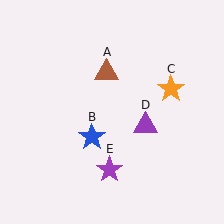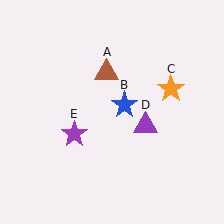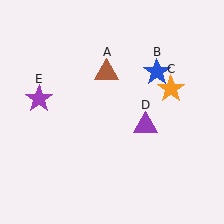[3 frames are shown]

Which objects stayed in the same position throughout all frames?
Brown triangle (object A) and orange star (object C) and purple triangle (object D) remained stationary.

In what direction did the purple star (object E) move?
The purple star (object E) moved up and to the left.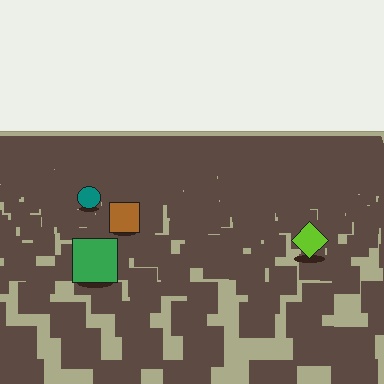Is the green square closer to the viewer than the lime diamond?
Yes. The green square is closer — you can tell from the texture gradient: the ground texture is coarser near it.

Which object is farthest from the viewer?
The teal circle is farthest from the viewer. It appears smaller and the ground texture around it is denser.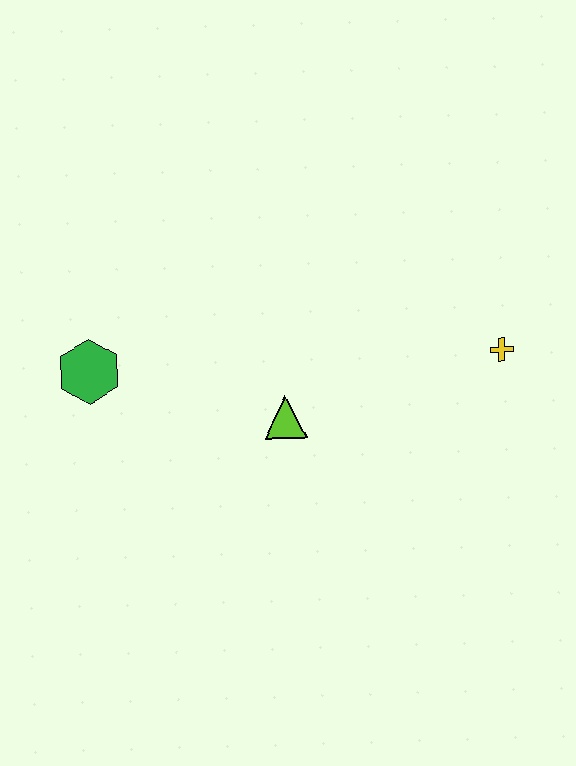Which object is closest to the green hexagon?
The lime triangle is closest to the green hexagon.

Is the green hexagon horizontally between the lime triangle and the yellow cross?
No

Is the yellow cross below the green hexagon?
No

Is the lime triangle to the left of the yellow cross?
Yes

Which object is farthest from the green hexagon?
The yellow cross is farthest from the green hexagon.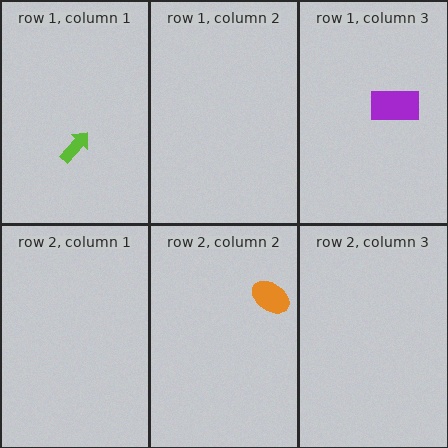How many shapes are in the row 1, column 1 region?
1.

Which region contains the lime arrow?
The row 1, column 1 region.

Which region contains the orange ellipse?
The row 2, column 2 region.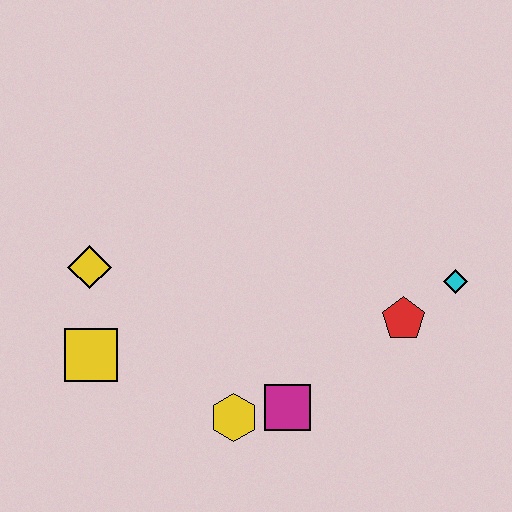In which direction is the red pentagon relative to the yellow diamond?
The red pentagon is to the right of the yellow diamond.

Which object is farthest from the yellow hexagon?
The cyan diamond is farthest from the yellow hexagon.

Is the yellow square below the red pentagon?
Yes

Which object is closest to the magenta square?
The yellow hexagon is closest to the magenta square.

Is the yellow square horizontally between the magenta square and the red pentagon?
No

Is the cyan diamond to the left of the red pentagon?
No